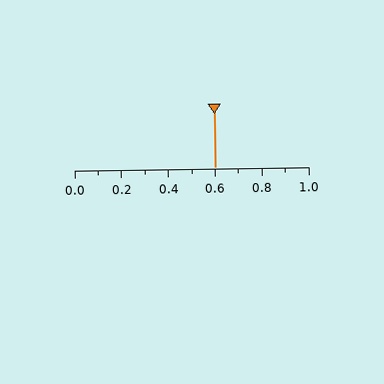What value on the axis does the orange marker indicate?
The marker indicates approximately 0.6.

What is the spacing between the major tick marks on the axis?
The major ticks are spaced 0.2 apart.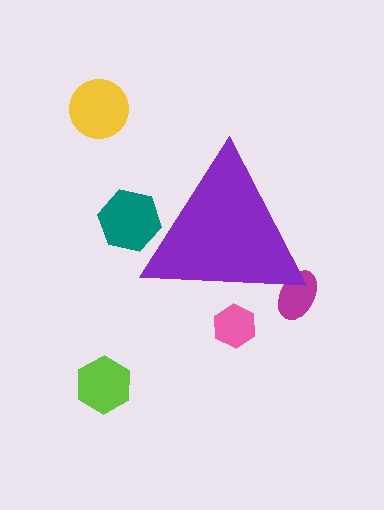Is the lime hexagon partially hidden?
No, the lime hexagon is fully visible.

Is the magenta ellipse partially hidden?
Yes, the magenta ellipse is partially hidden behind the purple triangle.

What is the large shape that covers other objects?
A purple triangle.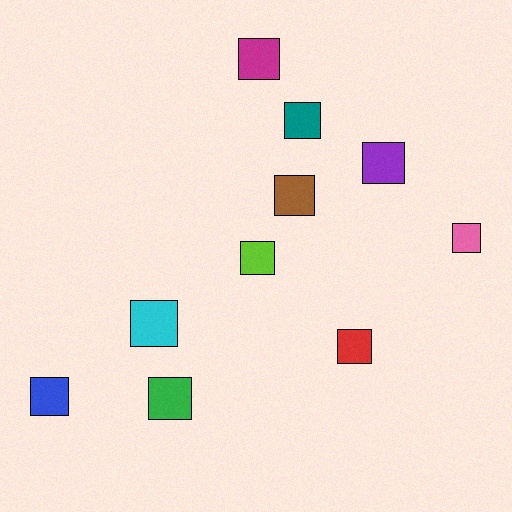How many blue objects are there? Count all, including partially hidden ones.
There is 1 blue object.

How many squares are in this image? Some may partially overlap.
There are 10 squares.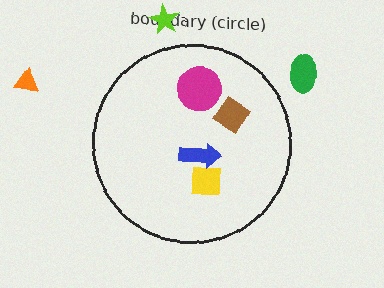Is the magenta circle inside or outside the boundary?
Inside.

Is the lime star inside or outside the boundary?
Outside.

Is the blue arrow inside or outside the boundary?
Inside.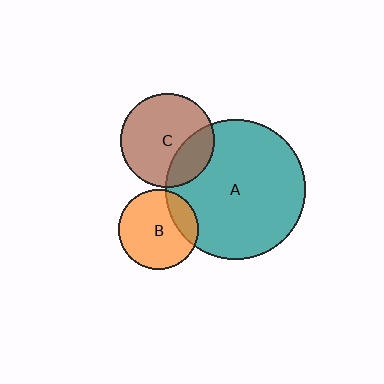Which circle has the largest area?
Circle A (teal).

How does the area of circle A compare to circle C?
Approximately 2.2 times.